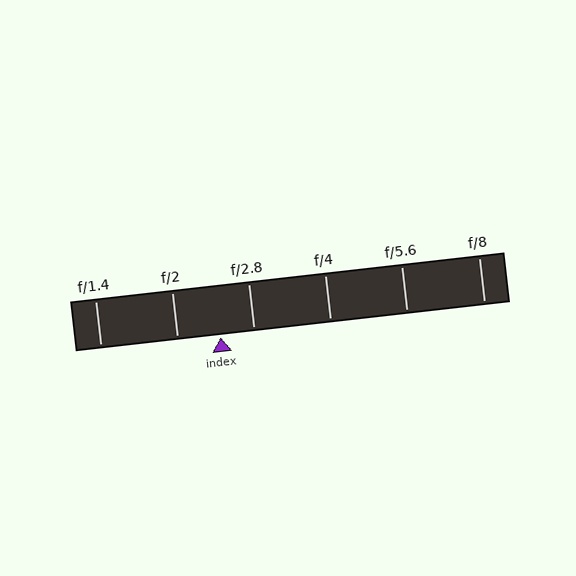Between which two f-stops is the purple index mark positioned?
The index mark is between f/2 and f/2.8.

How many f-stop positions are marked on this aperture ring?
There are 6 f-stop positions marked.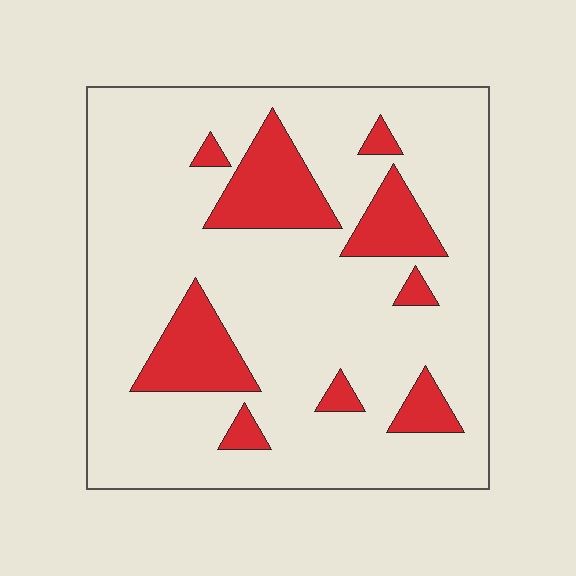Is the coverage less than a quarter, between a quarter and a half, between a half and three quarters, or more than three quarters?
Less than a quarter.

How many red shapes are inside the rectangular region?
9.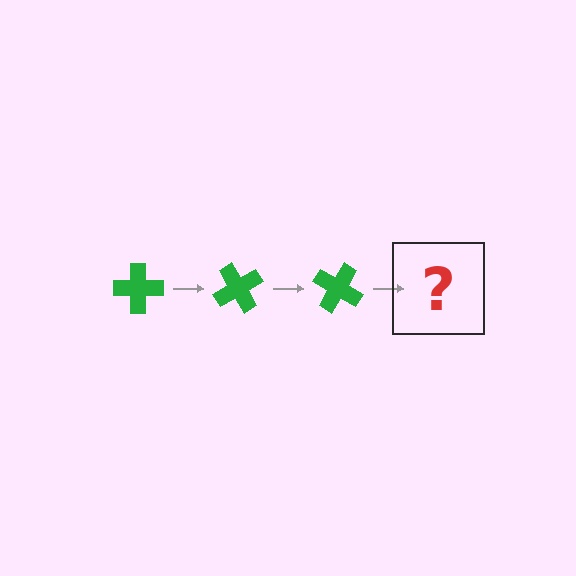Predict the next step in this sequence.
The next step is a green cross rotated 180 degrees.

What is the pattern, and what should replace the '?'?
The pattern is that the cross rotates 60 degrees each step. The '?' should be a green cross rotated 180 degrees.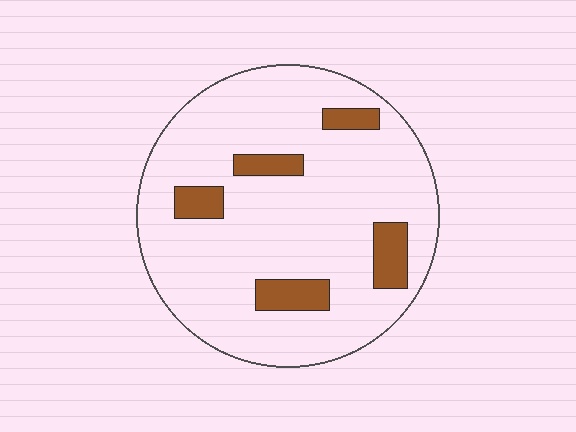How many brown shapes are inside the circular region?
5.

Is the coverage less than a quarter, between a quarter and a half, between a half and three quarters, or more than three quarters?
Less than a quarter.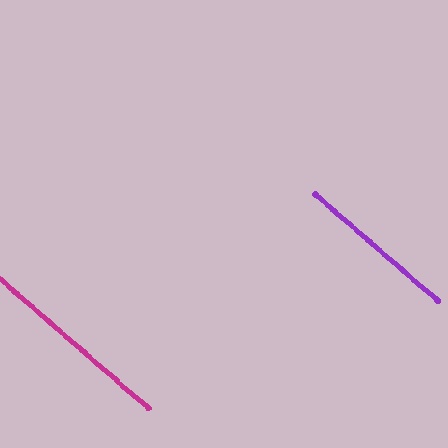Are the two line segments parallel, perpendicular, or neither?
Parallel — their directions differ by only 0.4°.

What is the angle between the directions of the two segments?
Approximately 0 degrees.